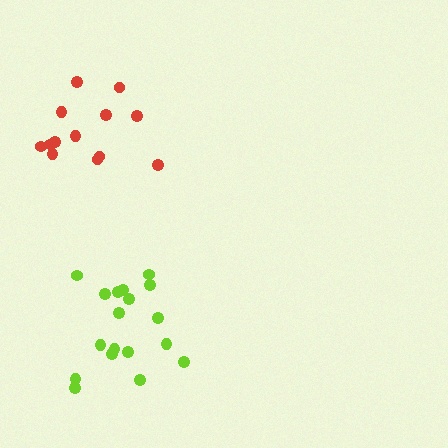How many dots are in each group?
Group 1: 18 dots, Group 2: 13 dots (31 total).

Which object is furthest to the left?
The red cluster is leftmost.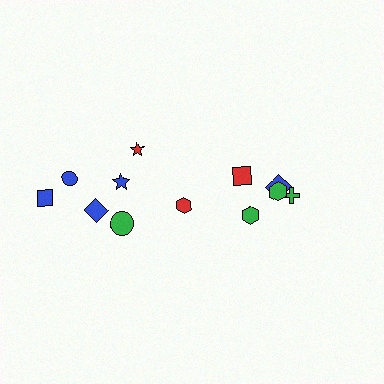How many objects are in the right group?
There are 5 objects.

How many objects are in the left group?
There are 7 objects.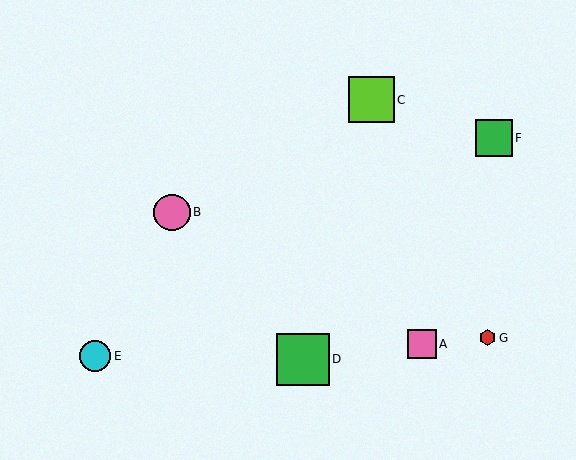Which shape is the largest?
The green square (labeled D) is the largest.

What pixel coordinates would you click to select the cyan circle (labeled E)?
Click at (95, 356) to select the cyan circle E.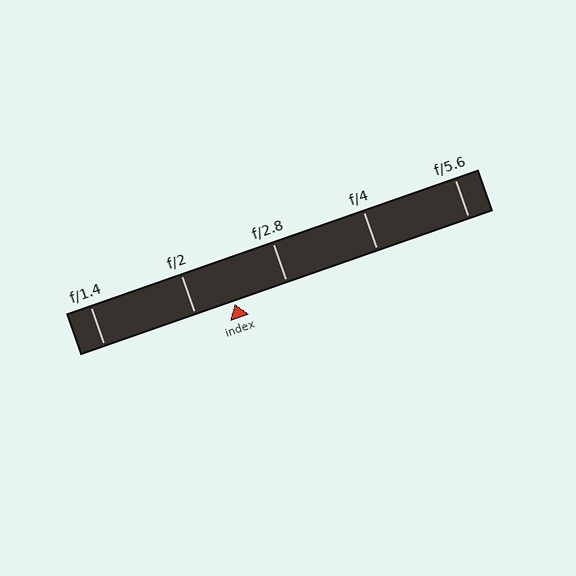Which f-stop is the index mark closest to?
The index mark is closest to f/2.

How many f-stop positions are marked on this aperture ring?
There are 5 f-stop positions marked.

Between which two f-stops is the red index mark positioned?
The index mark is between f/2 and f/2.8.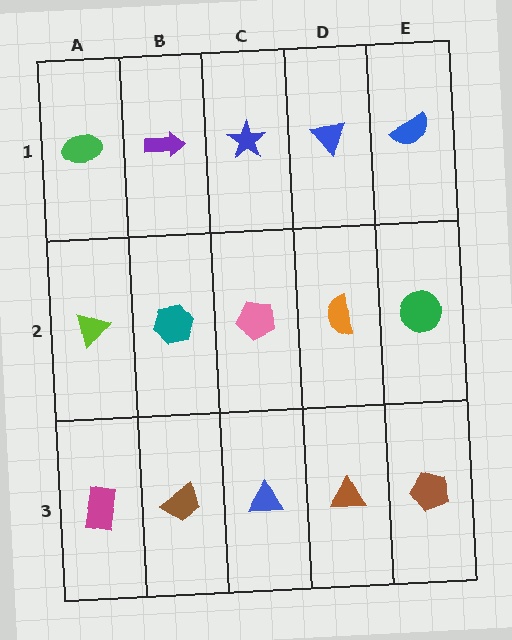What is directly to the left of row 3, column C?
A brown trapezoid.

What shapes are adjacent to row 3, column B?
A teal hexagon (row 2, column B), a magenta rectangle (row 3, column A), a blue triangle (row 3, column C).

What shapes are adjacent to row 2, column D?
A blue triangle (row 1, column D), a brown triangle (row 3, column D), a pink pentagon (row 2, column C), a green circle (row 2, column E).